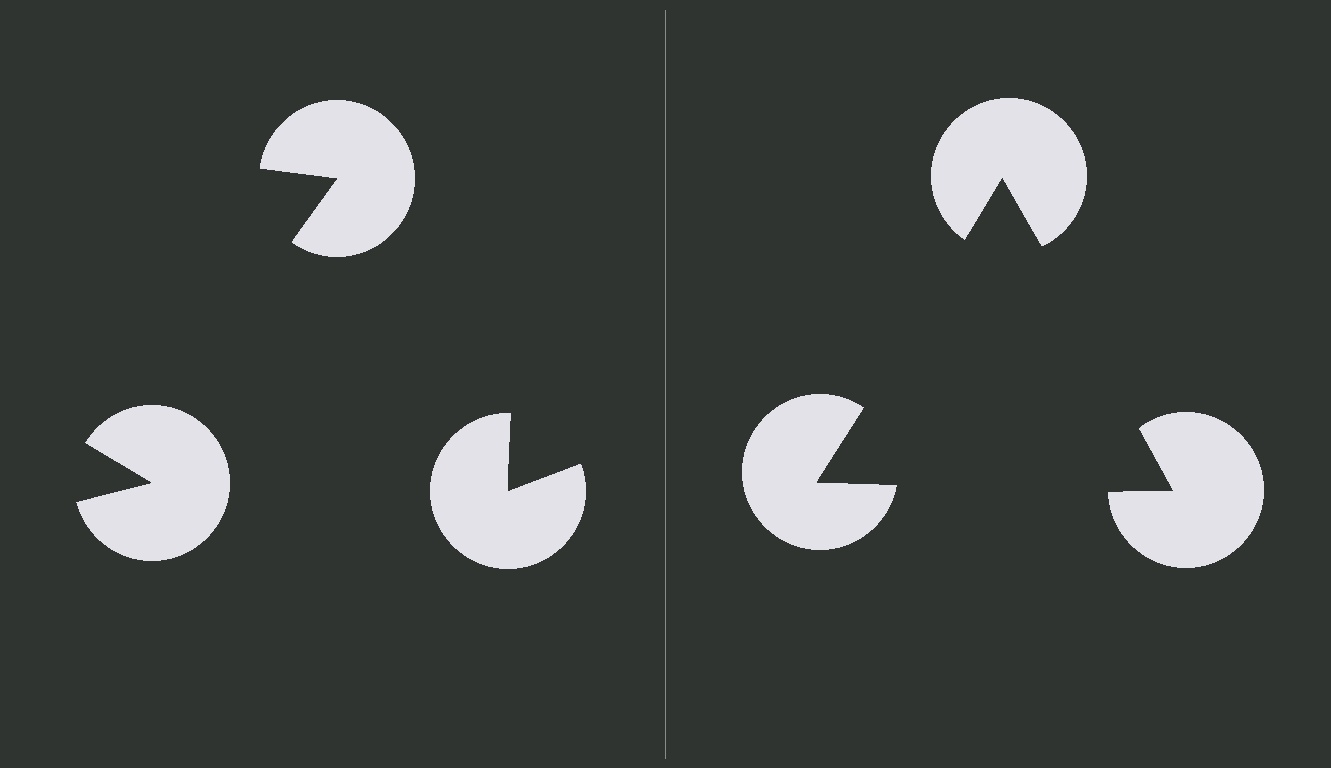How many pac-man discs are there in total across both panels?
6 — 3 on each side.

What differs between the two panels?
The pac-man discs are positioned identically on both sides; only the wedge orientations differ. On the right they align to a triangle; on the left they are misaligned.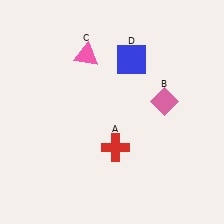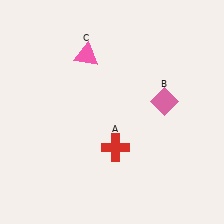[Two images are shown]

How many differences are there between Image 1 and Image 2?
There is 1 difference between the two images.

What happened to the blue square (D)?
The blue square (D) was removed in Image 2. It was in the top-right area of Image 1.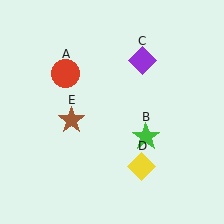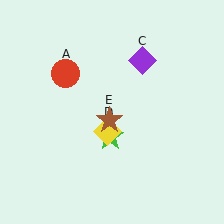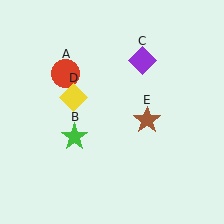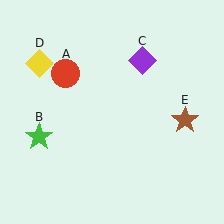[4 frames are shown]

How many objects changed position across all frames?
3 objects changed position: green star (object B), yellow diamond (object D), brown star (object E).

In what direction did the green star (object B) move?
The green star (object B) moved left.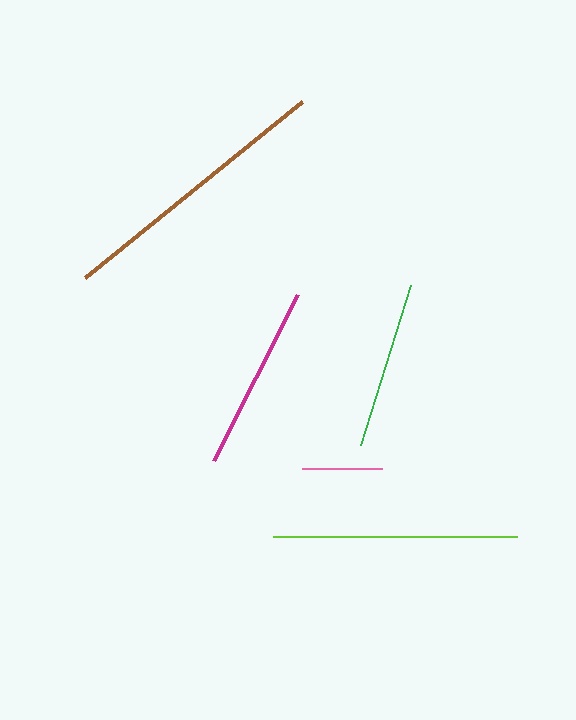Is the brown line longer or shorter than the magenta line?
The brown line is longer than the magenta line.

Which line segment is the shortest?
The pink line is the shortest at approximately 81 pixels.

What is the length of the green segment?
The green segment is approximately 168 pixels long.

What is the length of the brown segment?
The brown segment is approximately 280 pixels long.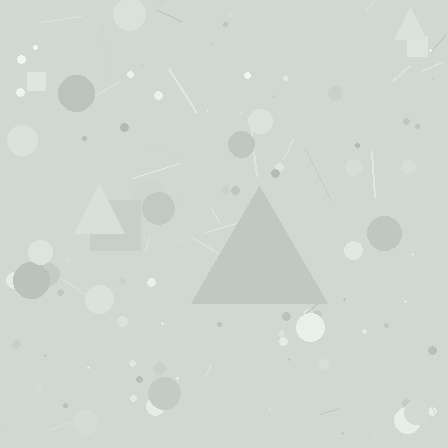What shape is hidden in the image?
A triangle is hidden in the image.